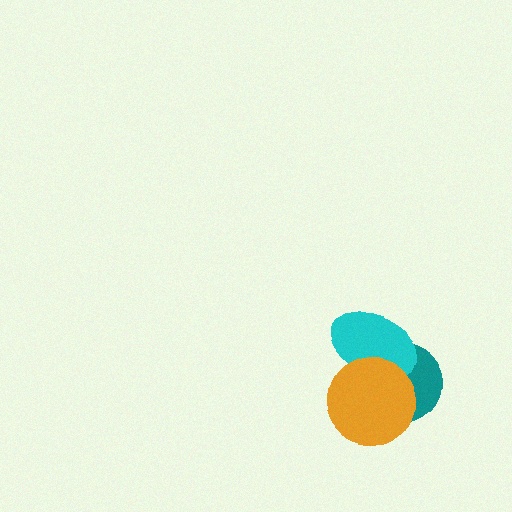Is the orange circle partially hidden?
No, no other shape covers it.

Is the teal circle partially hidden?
Yes, it is partially covered by another shape.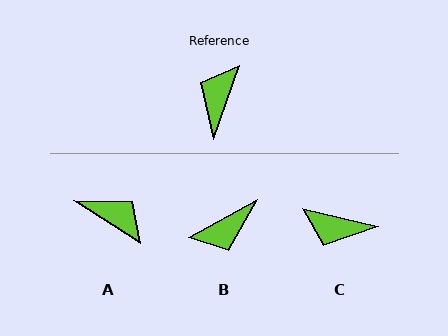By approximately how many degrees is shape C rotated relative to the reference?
Approximately 96 degrees counter-clockwise.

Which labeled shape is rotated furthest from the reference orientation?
B, about 138 degrees away.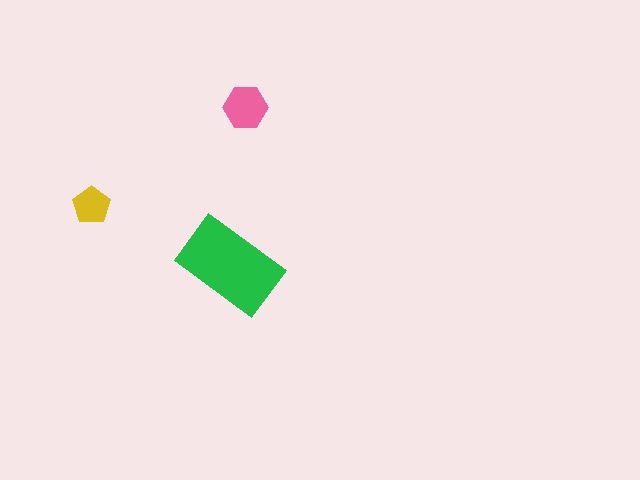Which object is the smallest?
The yellow pentagon.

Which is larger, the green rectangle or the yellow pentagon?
The green rectangle.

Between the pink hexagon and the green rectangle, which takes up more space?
The green rectangle.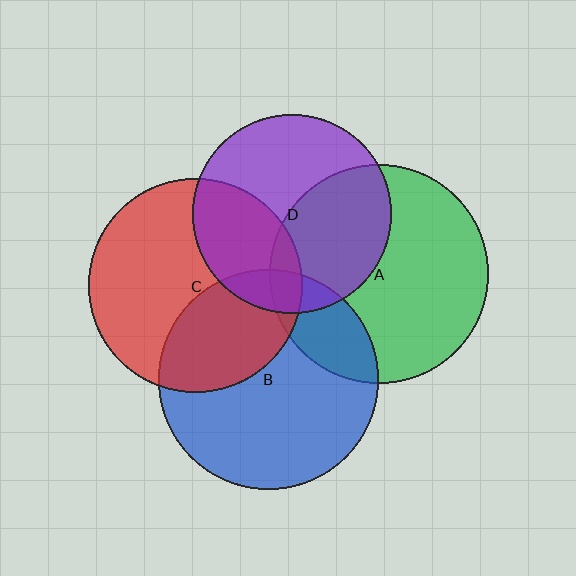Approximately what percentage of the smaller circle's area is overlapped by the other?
Approximately 10%.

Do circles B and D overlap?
Yes.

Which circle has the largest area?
Circle B (blue).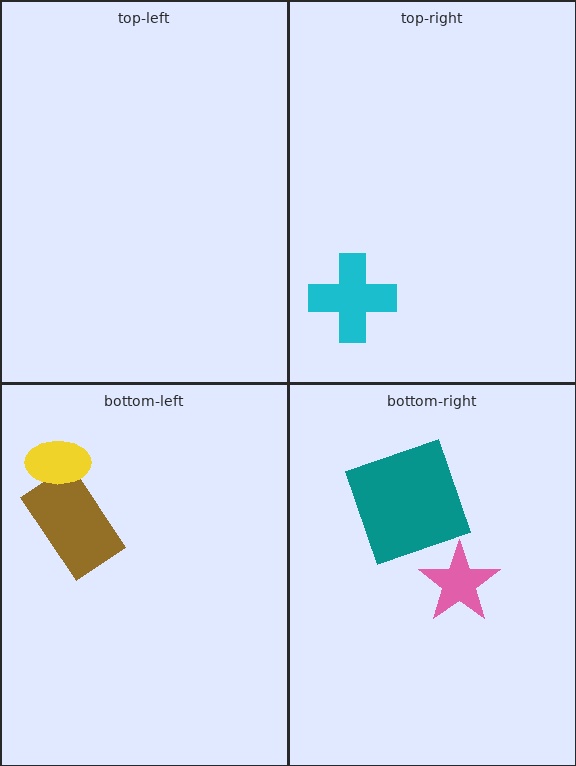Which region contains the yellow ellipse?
The bottom-left region.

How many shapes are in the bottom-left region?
2.